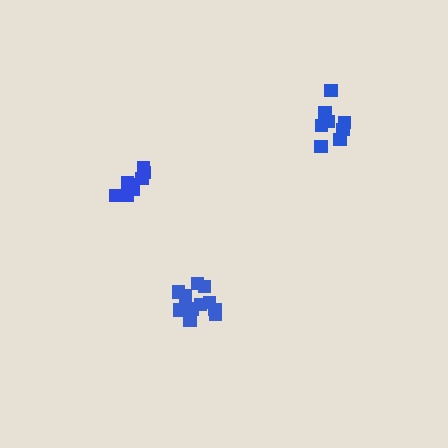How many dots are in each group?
Group 1: 8 dots, Group 2: 11 dots, Group 3: 8 dots (27 total).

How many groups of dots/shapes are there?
There are 3 groups.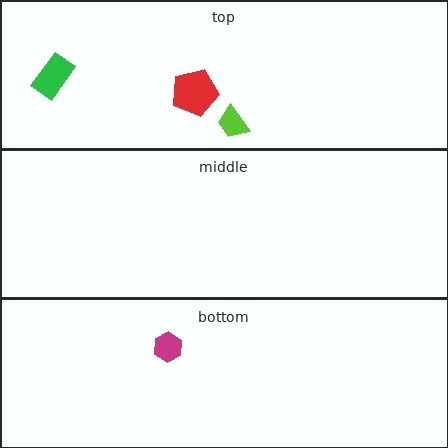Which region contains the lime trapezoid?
The top region.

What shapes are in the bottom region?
The magenta hexagon.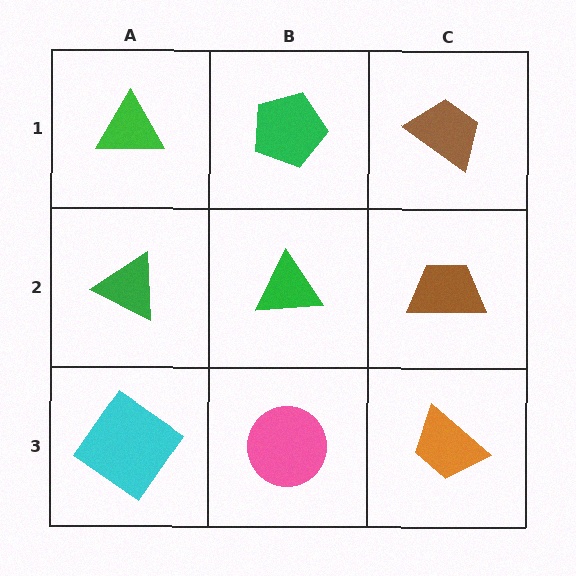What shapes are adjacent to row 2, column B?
A green pentagon (row 1, column B), a pink circle (row 3, column B), a green triangle (row 2, column A), a brown trapezoid (row 2, column C).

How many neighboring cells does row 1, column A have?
2.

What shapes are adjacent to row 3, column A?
A green triangle (row 2, column A), a pink circle (row 3, column B).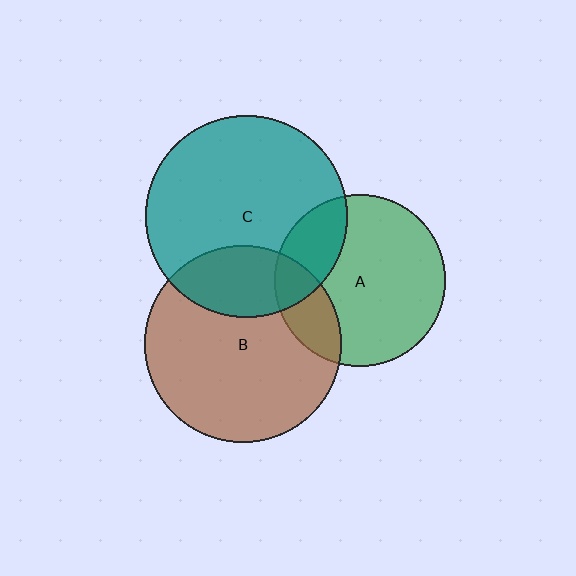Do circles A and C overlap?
Yes.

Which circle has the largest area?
Circle C (teal).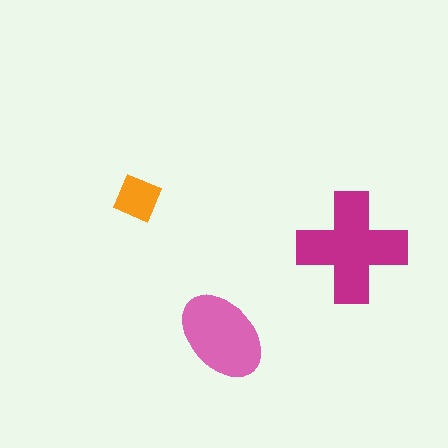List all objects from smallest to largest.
The orange square, the pink ellipse, the magenta cross.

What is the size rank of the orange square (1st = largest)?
3rd.